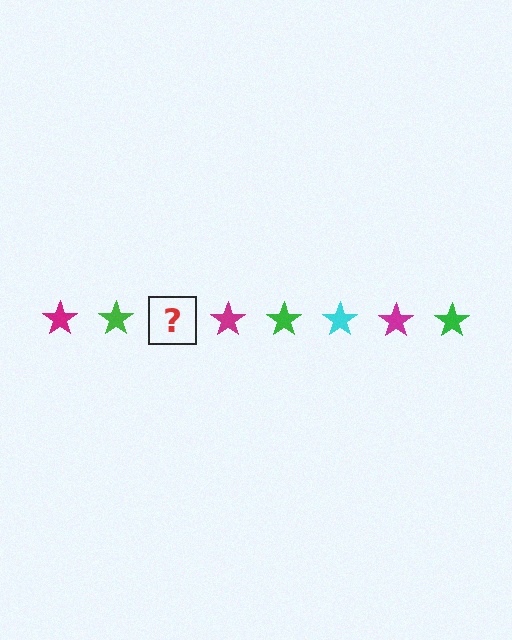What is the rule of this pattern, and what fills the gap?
The rule is that the pattern cycles through magenta, green, cyan stars. The gap should be filled with a cyan star.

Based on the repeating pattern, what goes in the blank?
The blank should be a cyan star.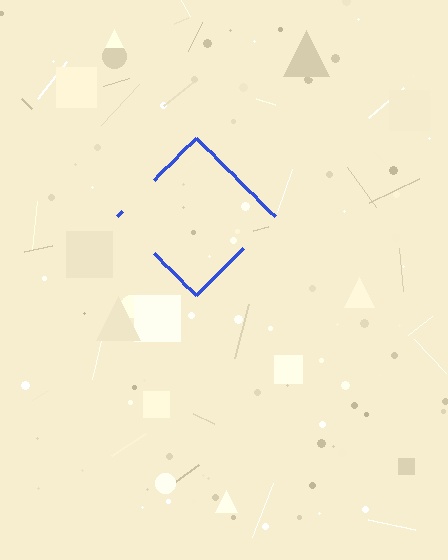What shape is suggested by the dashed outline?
The dashed outline suggests a diamond.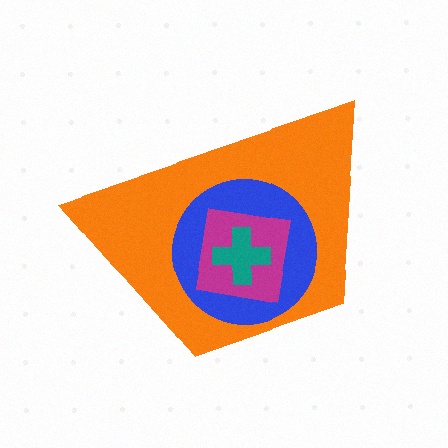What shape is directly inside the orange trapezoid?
The blue circle.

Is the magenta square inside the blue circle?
Yes.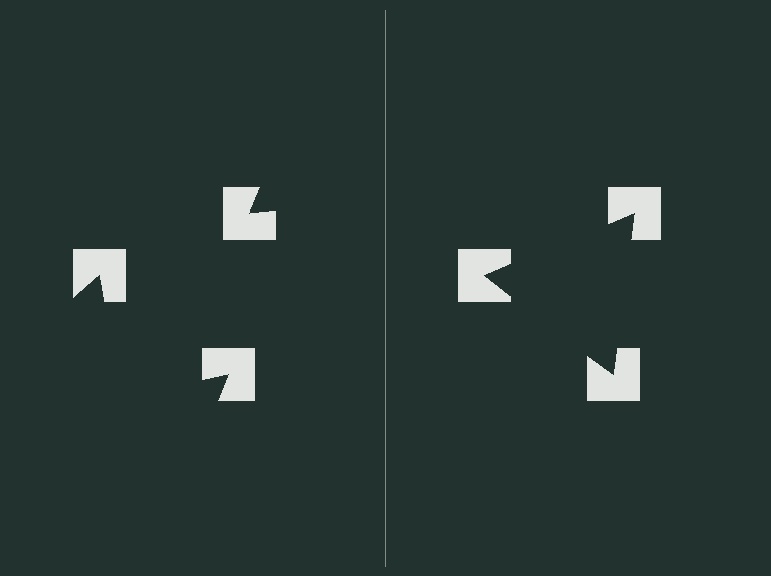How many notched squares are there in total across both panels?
6 — 3 on each side.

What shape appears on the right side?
An illusory triangle.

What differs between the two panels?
The notched squares are positioned identically on both sides; only the wedge orientations differ. On the right they align to a triangle; on the left they are misaligned.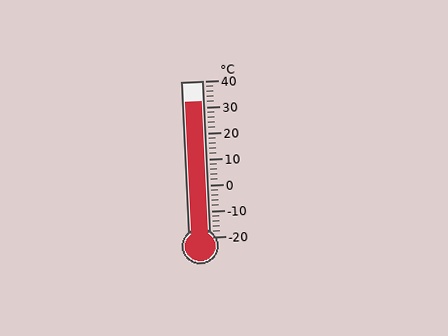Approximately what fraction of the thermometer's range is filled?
The thermometer is filled to approximately 85% of its range.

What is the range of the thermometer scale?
The thermometer scale ranges from -20°C to 40°C.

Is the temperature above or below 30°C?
The temperature is above 30°C.